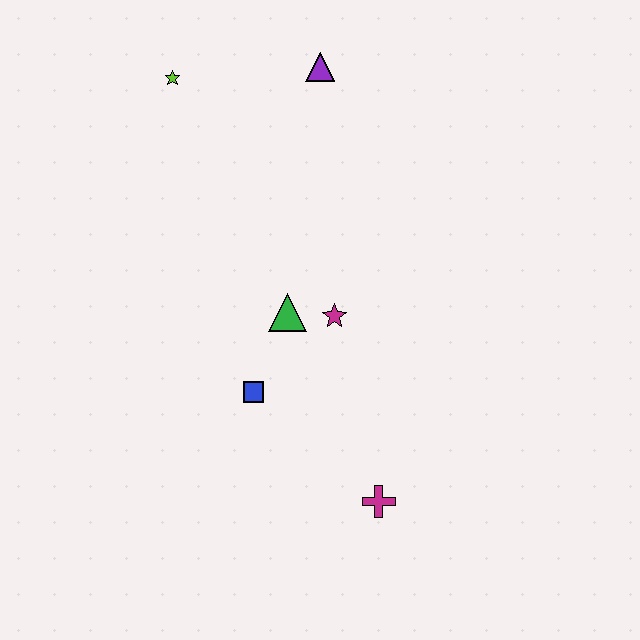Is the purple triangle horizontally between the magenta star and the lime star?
Yes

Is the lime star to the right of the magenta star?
No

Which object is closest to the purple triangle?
The lime star is closest to the purple triangle.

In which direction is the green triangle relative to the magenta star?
The green triangle is to the left of the magenta star.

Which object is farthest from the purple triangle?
The magenta cross is farthest from the purple triangle.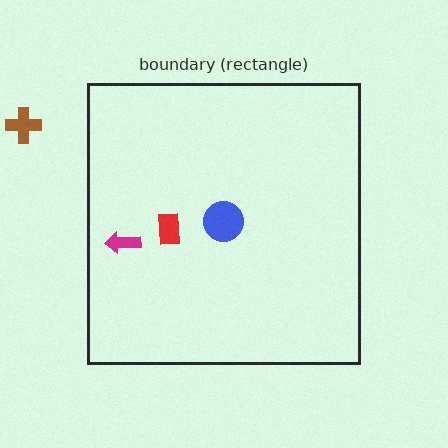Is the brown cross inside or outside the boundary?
Outside.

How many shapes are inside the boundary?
3 inside, 1 outside.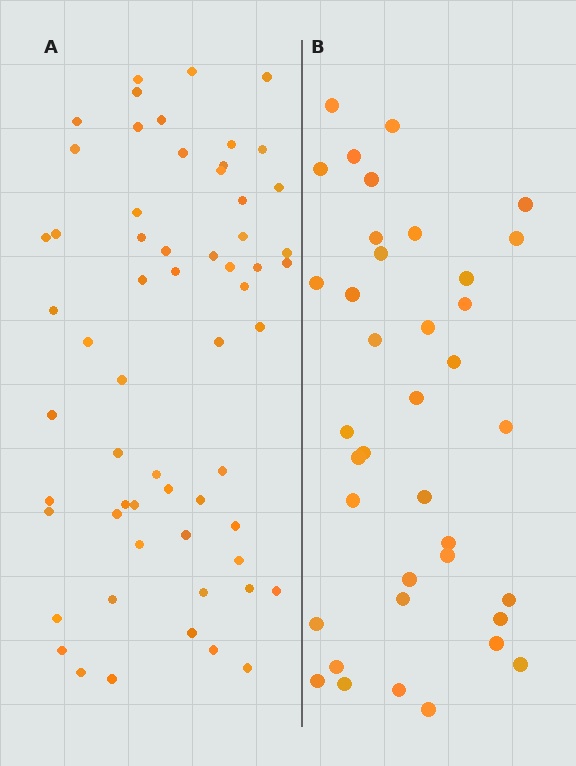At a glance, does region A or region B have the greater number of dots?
Region A (the left region) has more dots.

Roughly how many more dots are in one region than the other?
Region A has approximately 20 more dots than region B.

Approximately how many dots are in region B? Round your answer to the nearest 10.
About 40 dots. (The exact count is 38, which rounds to 40.)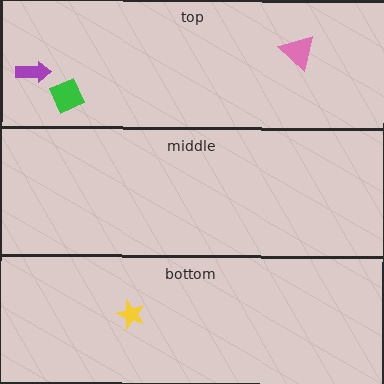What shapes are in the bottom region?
The yellow star.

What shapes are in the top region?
The pink triangle, the green diamond, the purple arrow.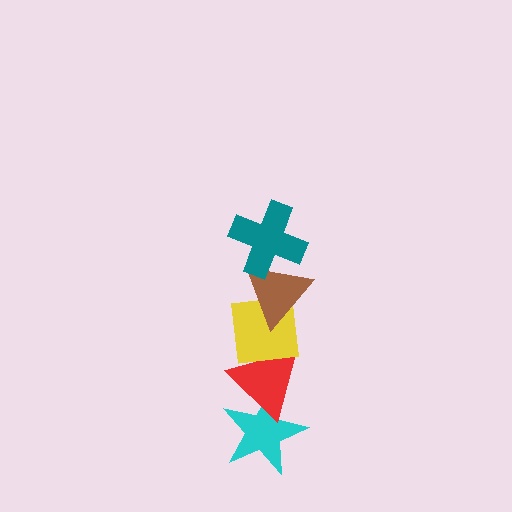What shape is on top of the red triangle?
The yellow square is on top of the red triangle.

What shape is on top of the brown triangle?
The teal cross is on top of the brown triangle.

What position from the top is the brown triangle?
The brown triangle is 2nd from the top.